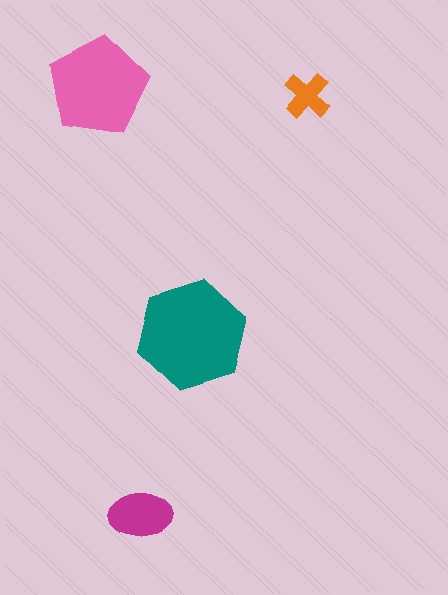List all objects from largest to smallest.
The teal hexagon, the pink pentagon, the magenta ellipse, the orange cross.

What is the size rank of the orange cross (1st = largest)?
4th.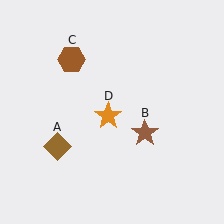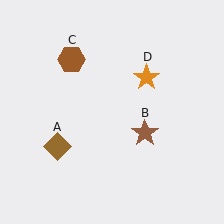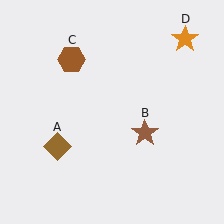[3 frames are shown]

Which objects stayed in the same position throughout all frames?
Brown diamond (object A) and brown star (object B) and brown hexagon (object C) remained stationary.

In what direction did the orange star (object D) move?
The orange star (object D) moved up and to the right.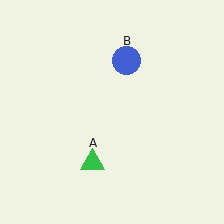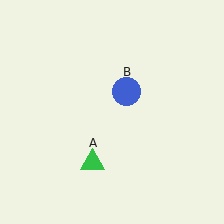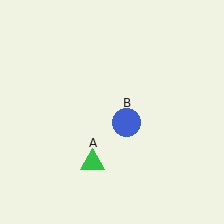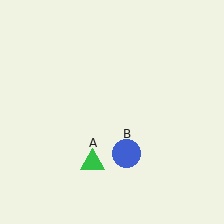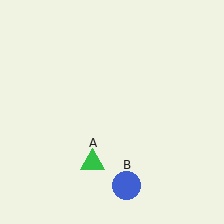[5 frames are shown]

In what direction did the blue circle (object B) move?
The blue circle (object B) moved down.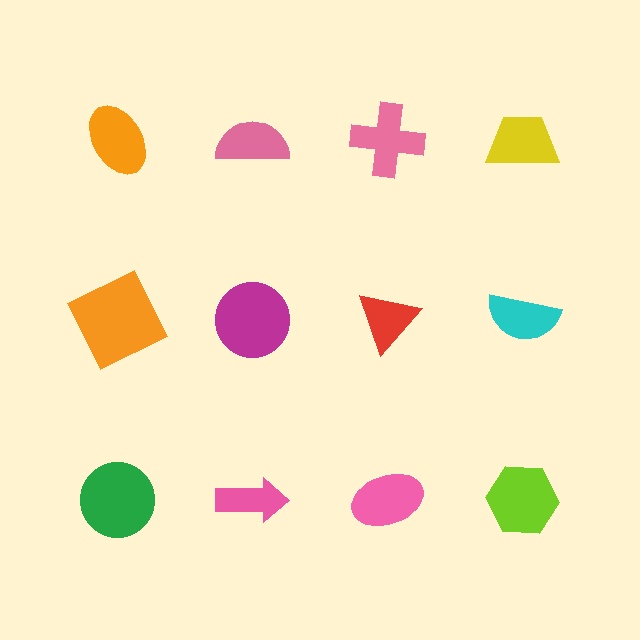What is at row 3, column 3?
A pink ellipse.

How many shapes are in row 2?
4 shapes.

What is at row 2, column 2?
A magenta circle.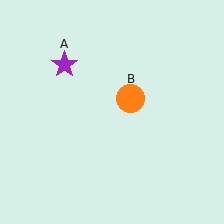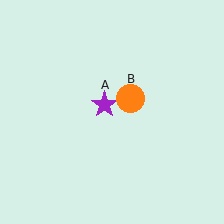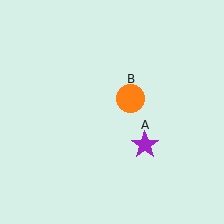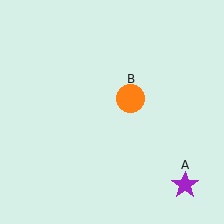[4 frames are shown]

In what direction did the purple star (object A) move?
The purple star (object A) moved down and to the right.